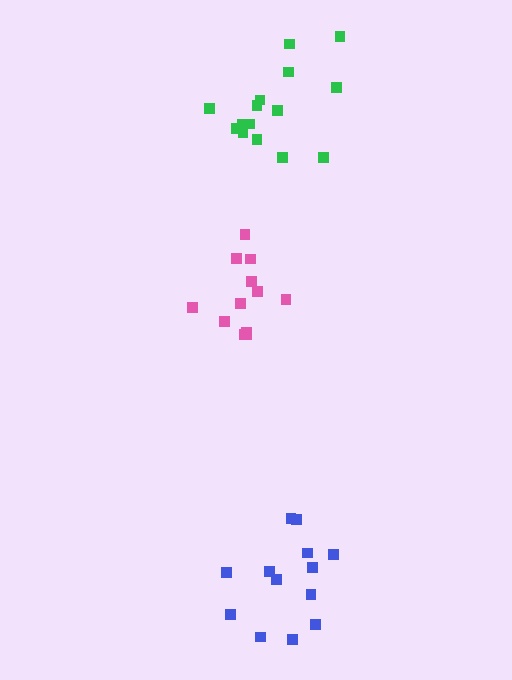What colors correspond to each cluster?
The clusters are colored: green, blue, pink.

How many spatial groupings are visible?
There are 3 spatial groupings.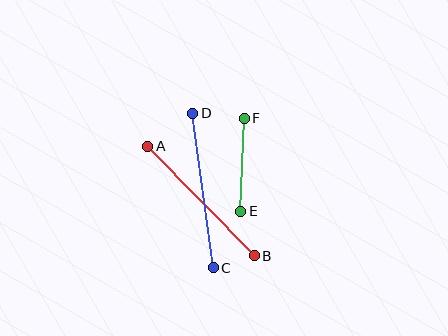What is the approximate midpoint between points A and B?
The midpoint is at approximately (201, 201) pixels.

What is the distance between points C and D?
The distance is approximately 156 pixels.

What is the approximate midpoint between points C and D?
The midpoint is at approximately (203, 191) pixels.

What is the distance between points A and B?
The distance is approximately 153 pixels.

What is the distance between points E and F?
The distance is approximately 93 pixels.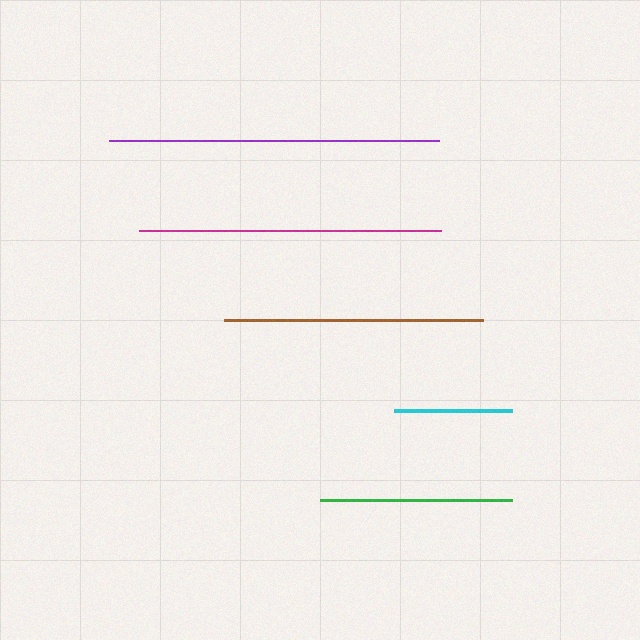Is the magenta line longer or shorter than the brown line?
The magenta line is longer than the brown line.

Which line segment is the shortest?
The cyan line is the shortest at approximately 118 pixels.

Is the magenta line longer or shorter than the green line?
The magenta line is longer than the green line.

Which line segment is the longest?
The purple line is the longest at approximately 330 pixels.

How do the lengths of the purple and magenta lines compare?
The purple and magenta lines are approximately the same length.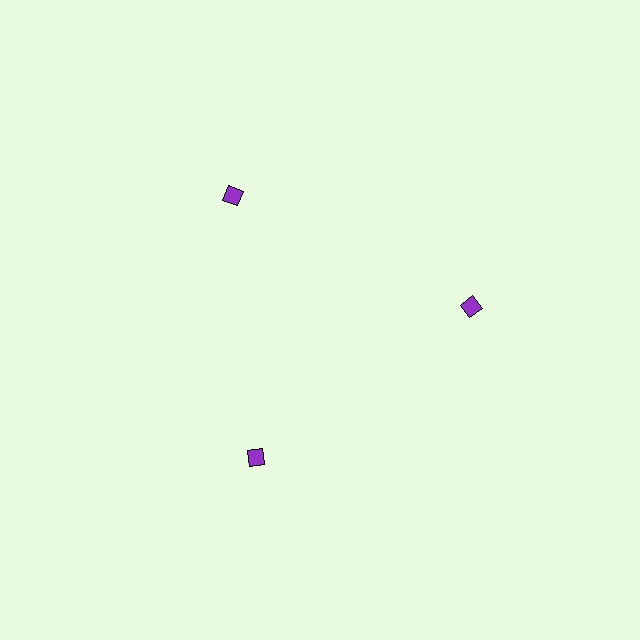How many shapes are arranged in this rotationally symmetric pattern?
There are 3 shapes, arranged in 3 groups of 1.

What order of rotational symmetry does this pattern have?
This pattern has 3-fold rotational symmetry.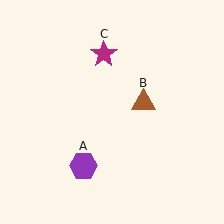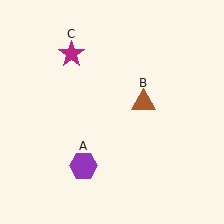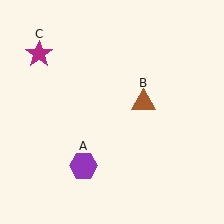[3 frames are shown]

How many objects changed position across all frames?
1 object changed position: magenta star (object C).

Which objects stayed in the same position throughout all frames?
Purple hexagon (object A) and brown triangle (object B) remained stationary.